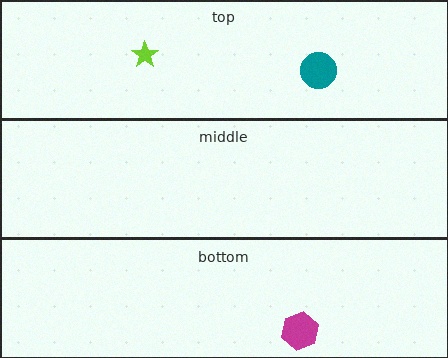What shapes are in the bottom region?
The magenta hexagon.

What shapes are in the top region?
The lime star, the teal circle.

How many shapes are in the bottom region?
1.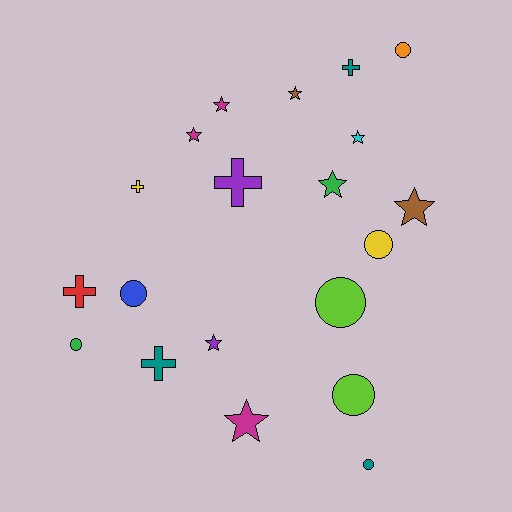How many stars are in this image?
There are 8 stars.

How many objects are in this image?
There are 20 objects.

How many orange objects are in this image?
There is 1 orange object.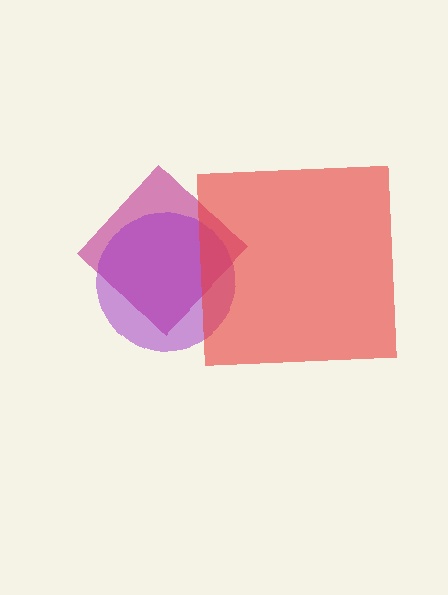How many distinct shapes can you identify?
There are 3 distinct shapes: a magenta diamond, a purple circle, a red square.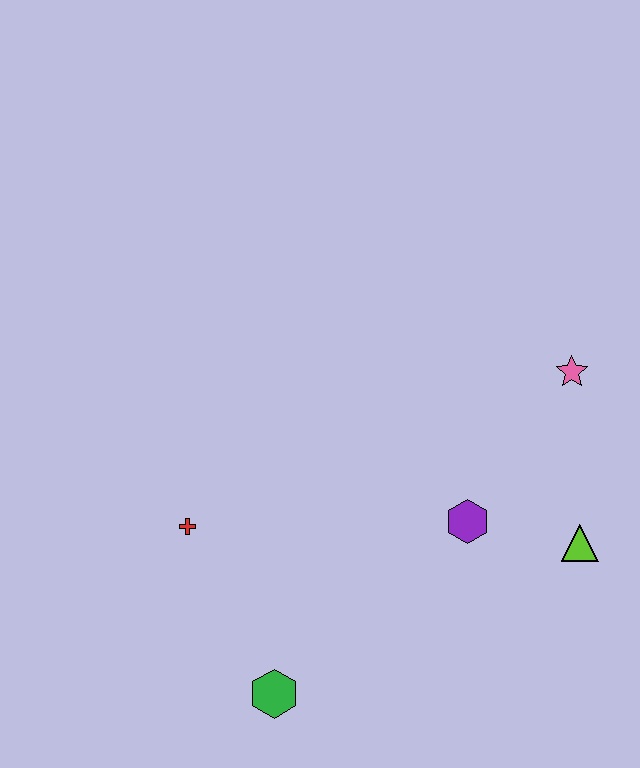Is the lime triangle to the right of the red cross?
Yes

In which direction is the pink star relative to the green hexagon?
The pink star is above the green hexagon.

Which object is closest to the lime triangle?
The purple hexagon is closest to the lime triangle.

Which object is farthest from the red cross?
The pink star is farthest from the red cross.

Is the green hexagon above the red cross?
No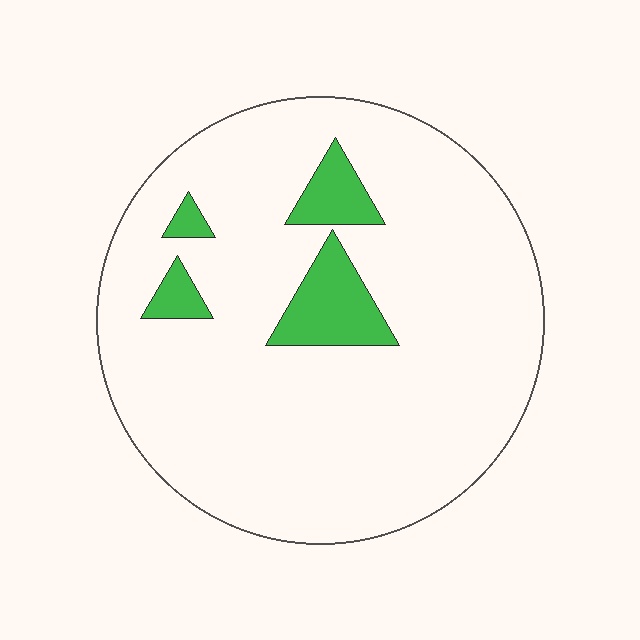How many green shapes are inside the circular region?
4.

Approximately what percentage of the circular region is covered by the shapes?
Approximately 10%.